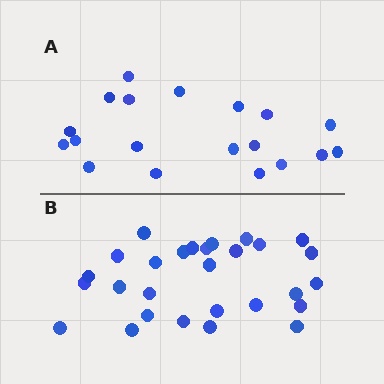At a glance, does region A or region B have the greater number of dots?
Region B (the bottom region) has more dots.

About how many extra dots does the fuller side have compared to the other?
Region B has roughly 8 or so more dots than region A.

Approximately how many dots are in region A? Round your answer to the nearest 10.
About 20 dots. (The exact count is 19, which rounds to 20.)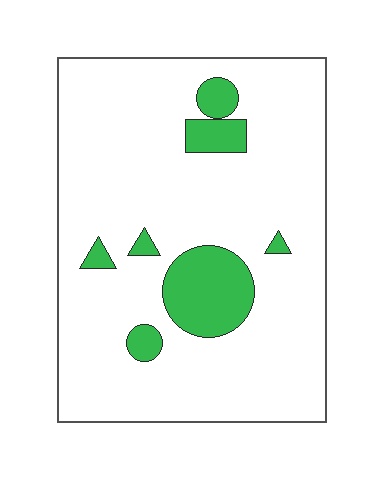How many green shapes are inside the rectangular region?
7.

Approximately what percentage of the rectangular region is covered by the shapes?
Approximately 15%.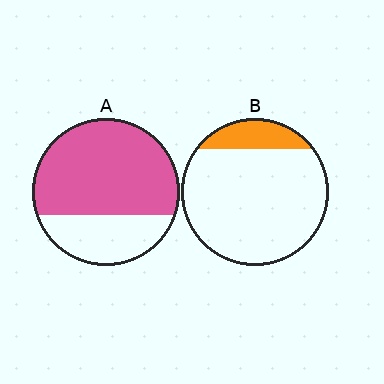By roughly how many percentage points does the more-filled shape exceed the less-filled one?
By roughly 55 percentage points (A over B).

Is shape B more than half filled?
No.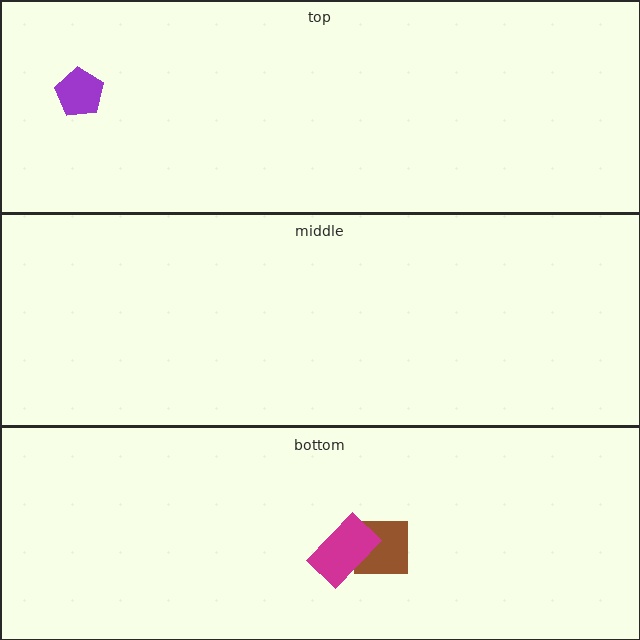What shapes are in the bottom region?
The brown square, the magenta rectangle.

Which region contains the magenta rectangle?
The bottom region.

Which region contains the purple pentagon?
The top region.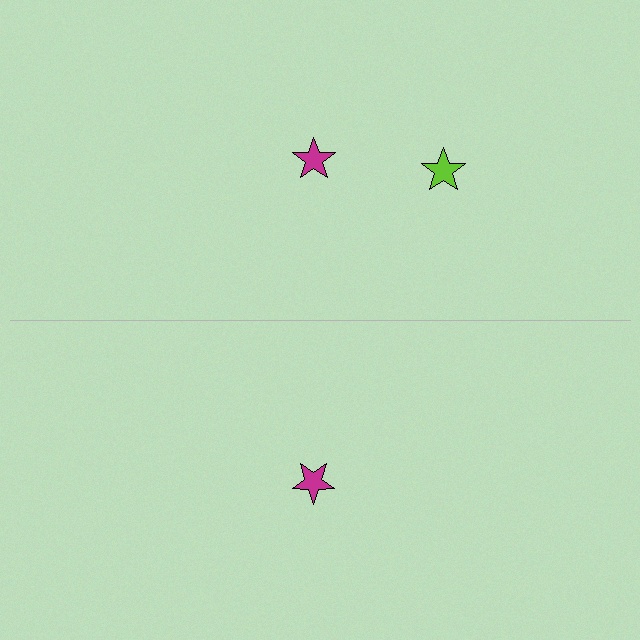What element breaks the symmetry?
A lime star is missing from the bottom side.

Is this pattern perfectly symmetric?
No, the pattern is not perfectly symmetric. A lime star is missing from the bottom side.